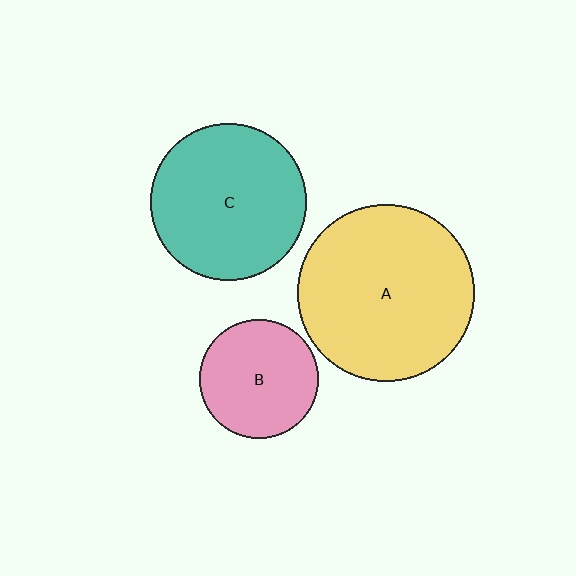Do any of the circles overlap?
No, none of the circles overlap.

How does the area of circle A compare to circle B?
Approximately 2.2 times.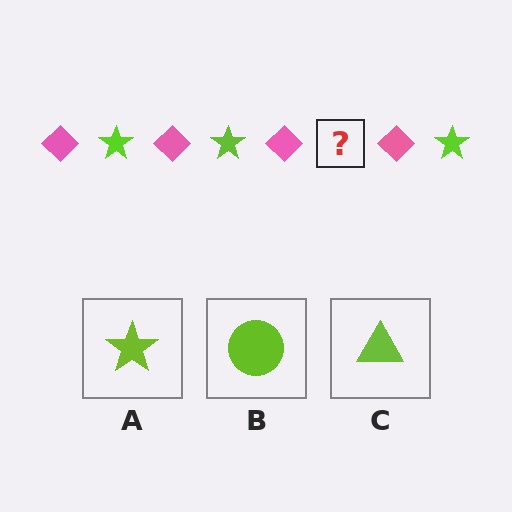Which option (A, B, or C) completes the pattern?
A.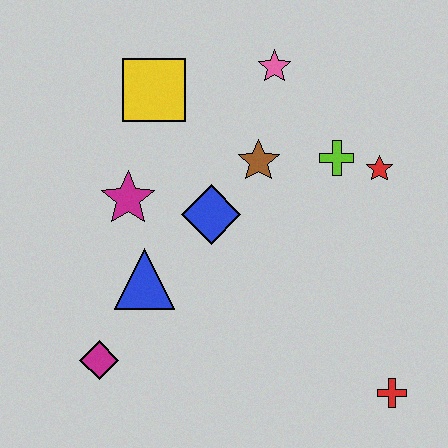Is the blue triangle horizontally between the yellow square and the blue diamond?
No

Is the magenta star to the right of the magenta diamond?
Yes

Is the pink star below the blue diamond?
No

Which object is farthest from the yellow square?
The red cross is farthest from the yellow square.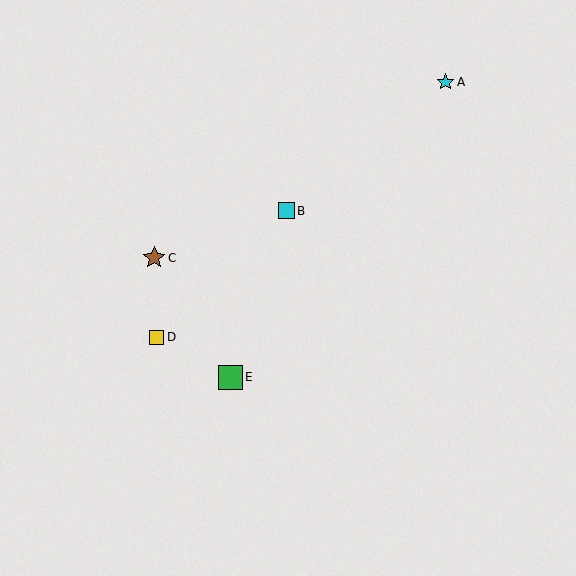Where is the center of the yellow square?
The center of the yellow square is at (157, 337).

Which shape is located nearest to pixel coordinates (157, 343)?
The yellow square (labeled D) at (157, 337) is nearest to that location.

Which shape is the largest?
The green square (labeled E) is the largest.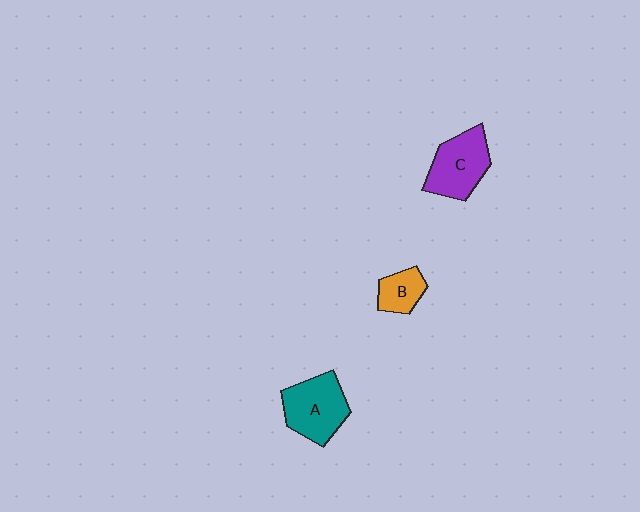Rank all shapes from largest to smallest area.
From largest to smallest: A (teal), C (purple), B (orange).